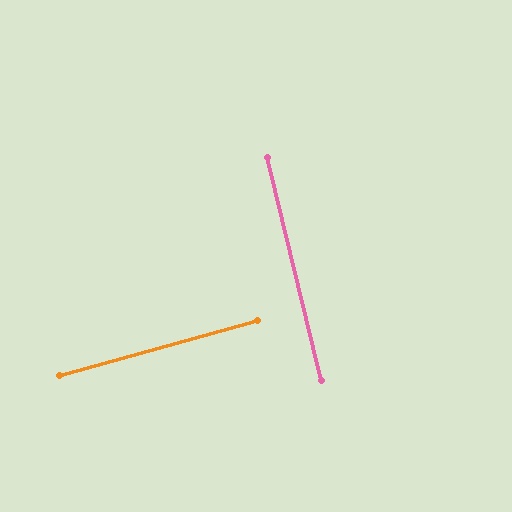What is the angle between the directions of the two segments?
Approximately 88 degrees.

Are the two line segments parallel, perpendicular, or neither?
Perpendicular — they meet at approximately 88°.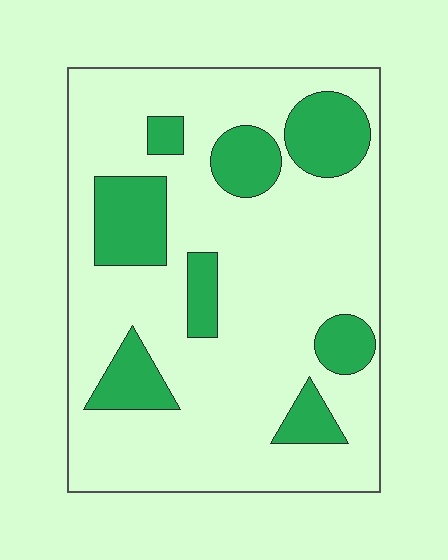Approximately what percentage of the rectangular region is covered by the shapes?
Approximately 25%.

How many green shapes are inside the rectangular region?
8.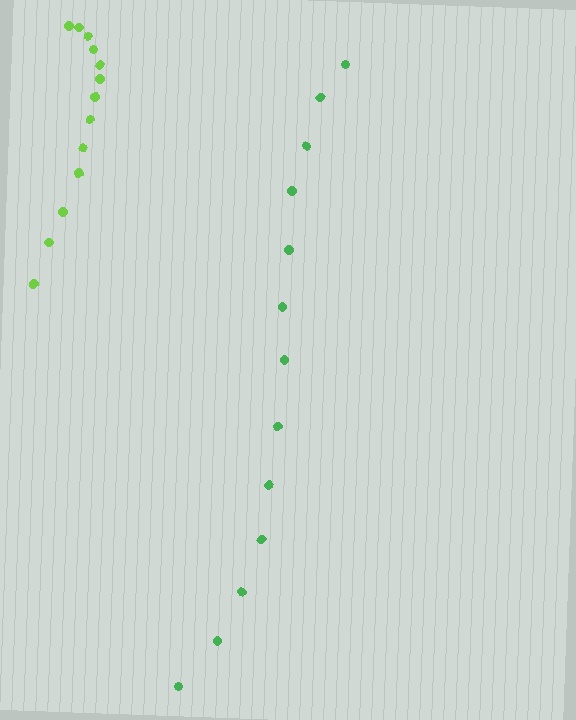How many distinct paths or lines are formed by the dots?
There are 2 distinct paths.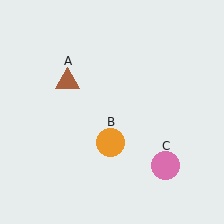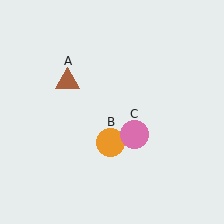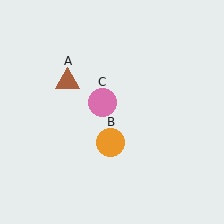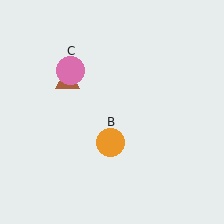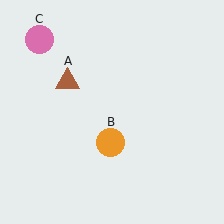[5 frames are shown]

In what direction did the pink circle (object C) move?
The pink circle (object C) moved up and to the left.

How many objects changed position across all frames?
1 object changed position: pink circle (object C).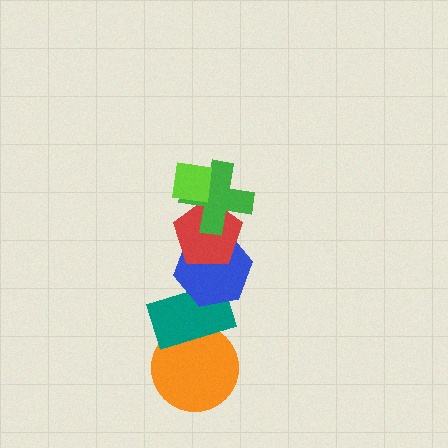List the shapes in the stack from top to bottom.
From top to bottom: the lime square, the green cross, the red pentagon, the blue hexagon, the teal rectangle, the orange circle.